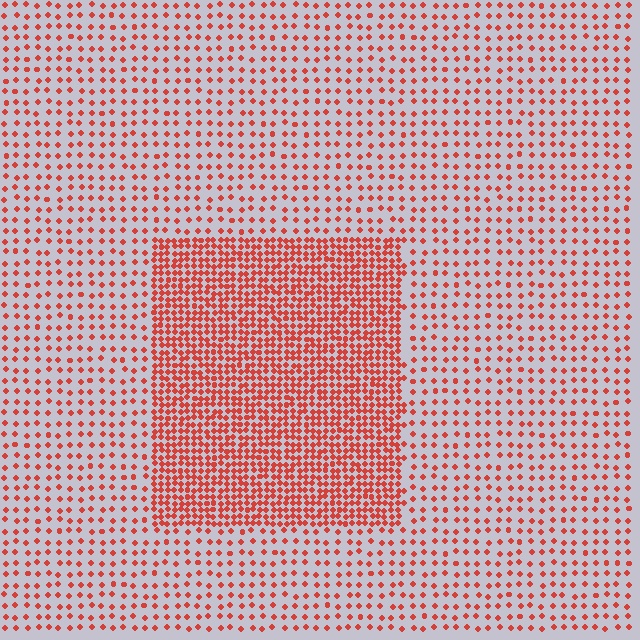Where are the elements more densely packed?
The elements are more densely packed inside the rectangle boundary.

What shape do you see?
I see a rectangle.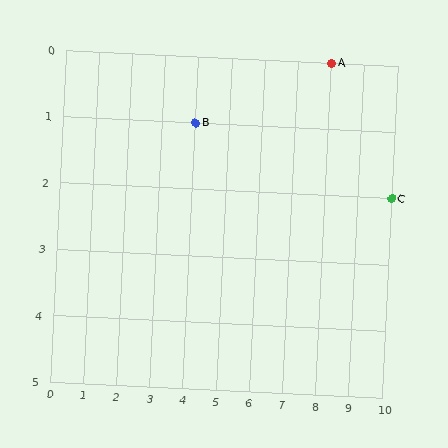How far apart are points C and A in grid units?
Points C and A are 2 columns and 2 rows apart (about 2.8 grid units diagonally).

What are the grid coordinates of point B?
Point B is at grid coordinates (4, 1).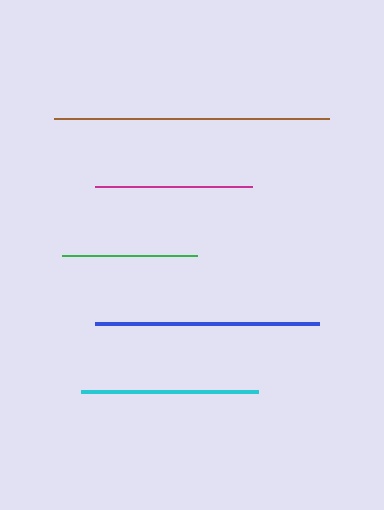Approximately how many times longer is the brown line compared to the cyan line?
The brown line is approximately 1.6 times the length of the cyan line.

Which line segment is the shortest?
The green line is the shortest at approximately 135 pixels.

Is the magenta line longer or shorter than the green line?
The magenta line is longer than the green line.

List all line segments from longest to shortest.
From longest to shortest: brown, blue, cyan, magenta, green.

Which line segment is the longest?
The brown line is the longest at approximately 274 pixels.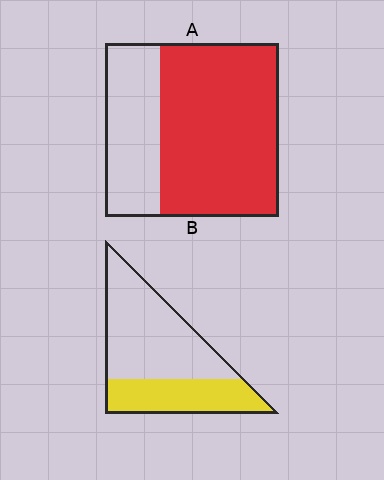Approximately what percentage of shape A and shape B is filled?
A is approximately 70% and B is approximately 35%.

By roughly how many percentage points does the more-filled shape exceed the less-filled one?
By roughly 30 percentage points (A over B).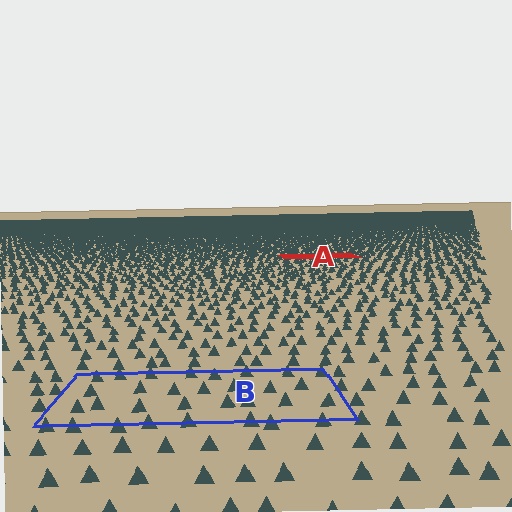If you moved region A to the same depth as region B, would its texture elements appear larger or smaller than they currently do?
They would appear larger. At a closer depth, the same texture elements are projected at a bigger on-screen size.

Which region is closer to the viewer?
Region B is closer. The texture elements there are larger and more spread out.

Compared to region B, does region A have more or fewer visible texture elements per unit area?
Region A has more texture elements per unit area — they are packed more densely because it is farther away.